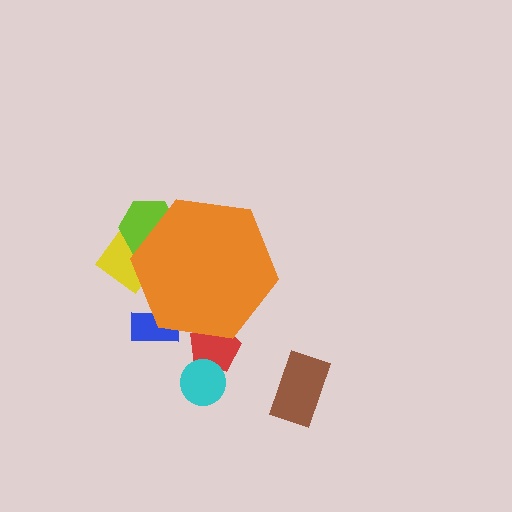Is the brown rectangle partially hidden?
No, the brown rectangle is fully visible.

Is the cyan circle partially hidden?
No, the cyan circle is fully visible.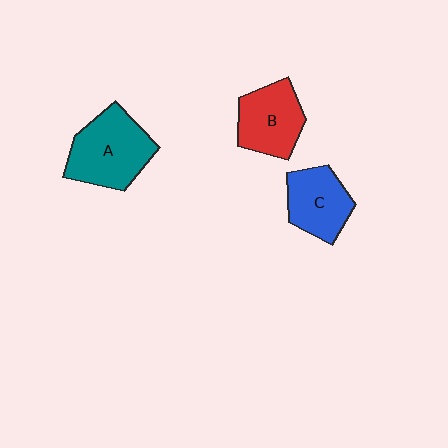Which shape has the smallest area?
Shape C (blue).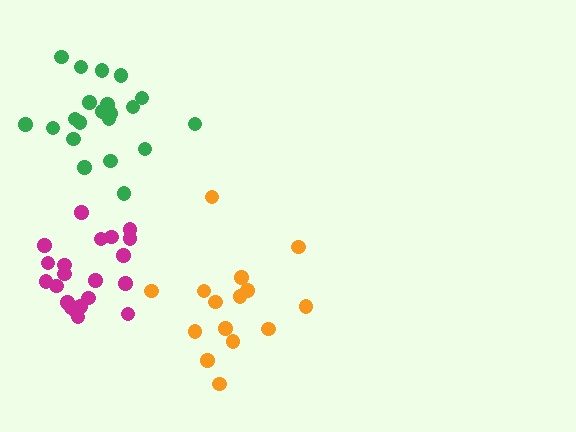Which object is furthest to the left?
The magenta cluster is leftmost.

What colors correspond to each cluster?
The clusters are colored: orange, green, magenta.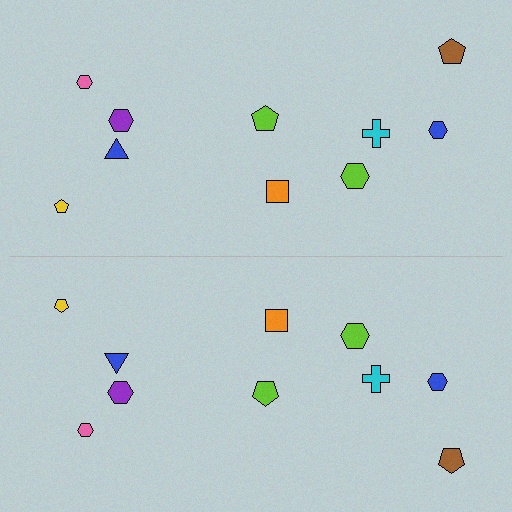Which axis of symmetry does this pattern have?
The pattern has a horizontal axis of symmetry running through the center of the image.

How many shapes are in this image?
There are 20 shapes in this image.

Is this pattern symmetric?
Yes, this pattern has bilateral (reflection) symmetry.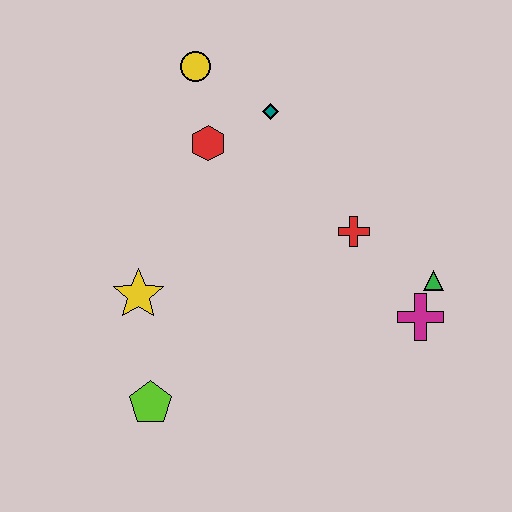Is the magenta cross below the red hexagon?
Yes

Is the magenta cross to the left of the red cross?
No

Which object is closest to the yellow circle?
The red hexagon is closest to the yellow circle.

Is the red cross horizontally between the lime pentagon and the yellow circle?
No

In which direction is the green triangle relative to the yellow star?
The green triangle is to the right of the yellow star.